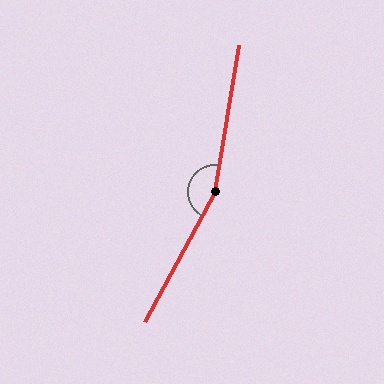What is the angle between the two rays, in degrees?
Approximately 161 degrees.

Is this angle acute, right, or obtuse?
It is obtuse.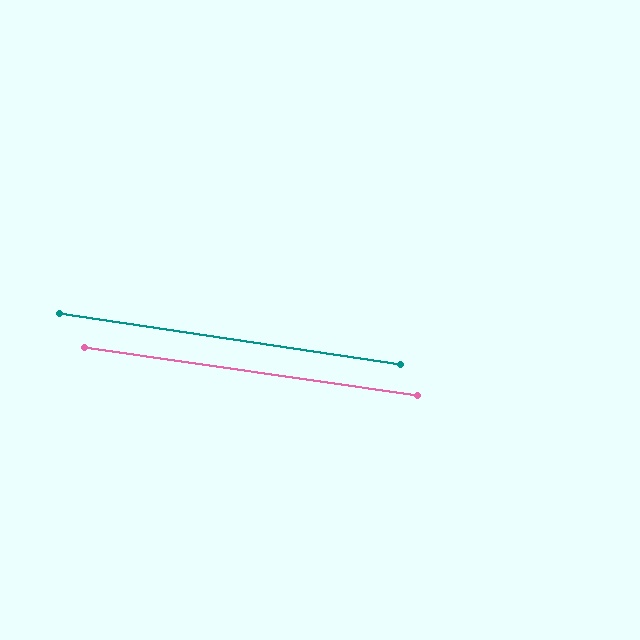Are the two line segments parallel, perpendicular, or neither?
Parallel — their directions differ by only 0.3°.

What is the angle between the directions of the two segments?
Approximately 0 degrees.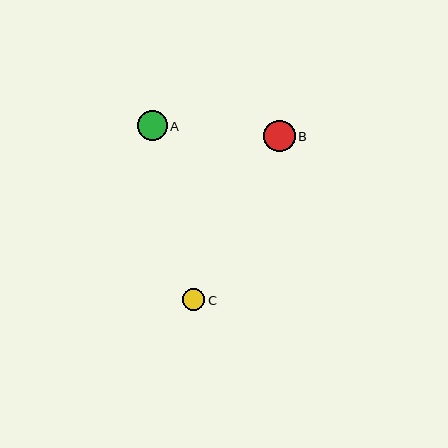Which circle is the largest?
Circle B is the largest with a size of approximately 32 pixels.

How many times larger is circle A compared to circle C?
Circle A is approximately 1.3 times the size of circle C.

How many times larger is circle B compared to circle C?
Circle B is approximately 1.4 times the size of circle C.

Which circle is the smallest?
Circle C is the smallest with a size of approximately 22 pixels.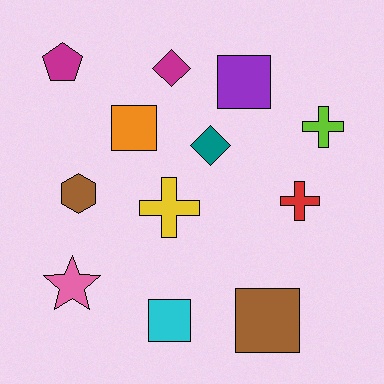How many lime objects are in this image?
There is 1 lime object.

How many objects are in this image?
There are 12 objects.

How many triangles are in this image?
There are no triangles.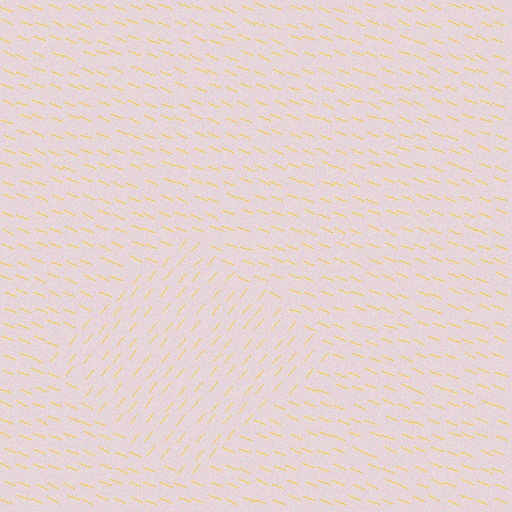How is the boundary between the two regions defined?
The boundary is defined purely by a change in line orientation (approximately 71 degrees difference). All lines are the same color and thickness.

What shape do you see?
I see a diamond.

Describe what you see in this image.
The image is filled with small yellow line segments. A diamond region in the image has lines oriented differently from the surrounding lines, creating a visible texture boundary.